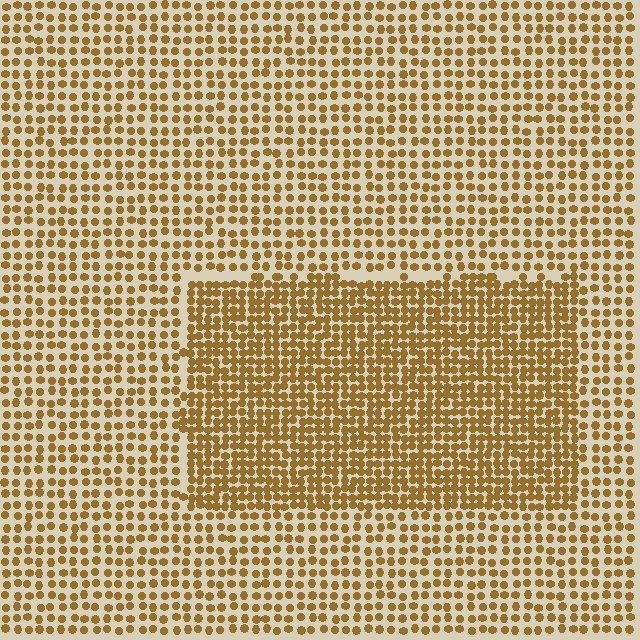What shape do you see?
I see a rectangle.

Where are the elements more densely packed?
The elements are more densely packed inside the rectangle boundary.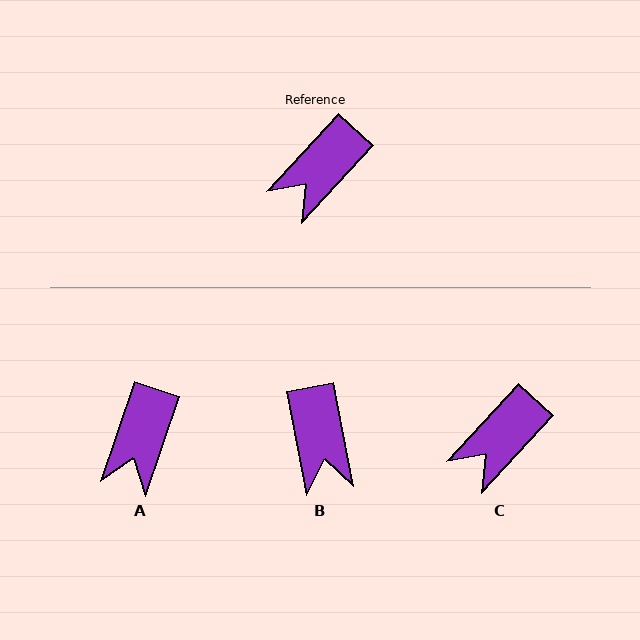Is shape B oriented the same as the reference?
No, it is off by about 53 degrees.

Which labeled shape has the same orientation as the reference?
C.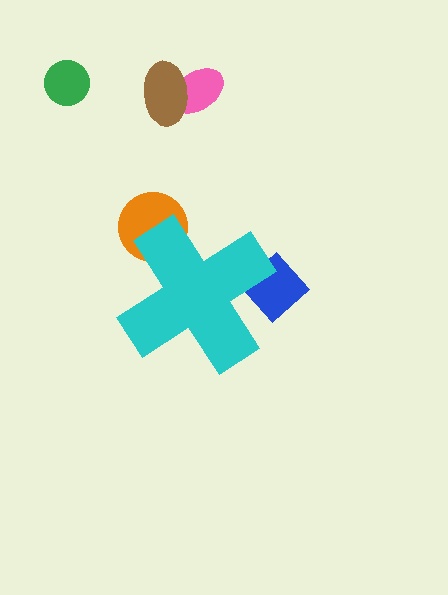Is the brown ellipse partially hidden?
No, the brown ellipse is fully visible.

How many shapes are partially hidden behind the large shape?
2 shapes are partially hidden.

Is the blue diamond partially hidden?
Yes, the blue diamond is partially hidden behind the cyan cross.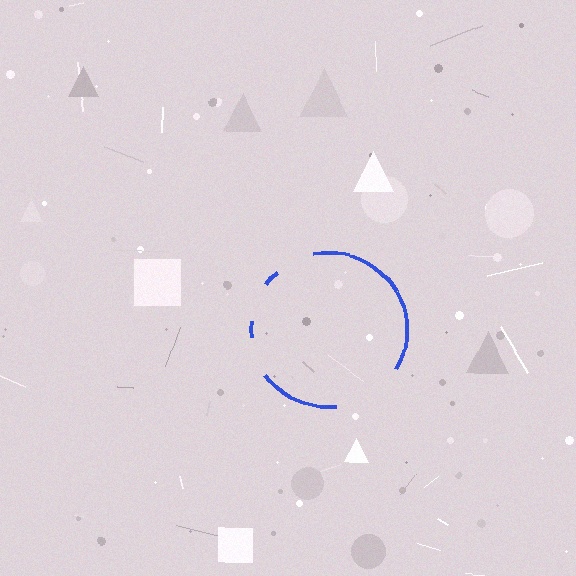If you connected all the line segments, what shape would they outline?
They would outline a circle.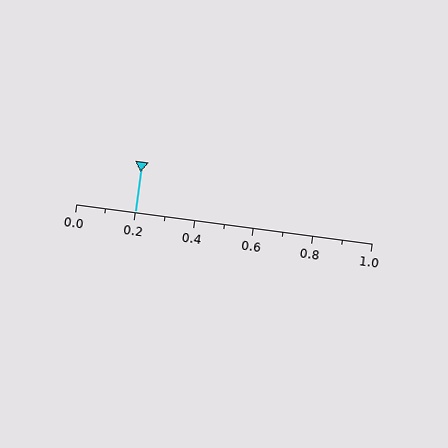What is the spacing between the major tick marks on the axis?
The major ticks are spaced 0.2 apart.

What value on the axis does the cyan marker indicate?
The marker indicates approximately 0.2.